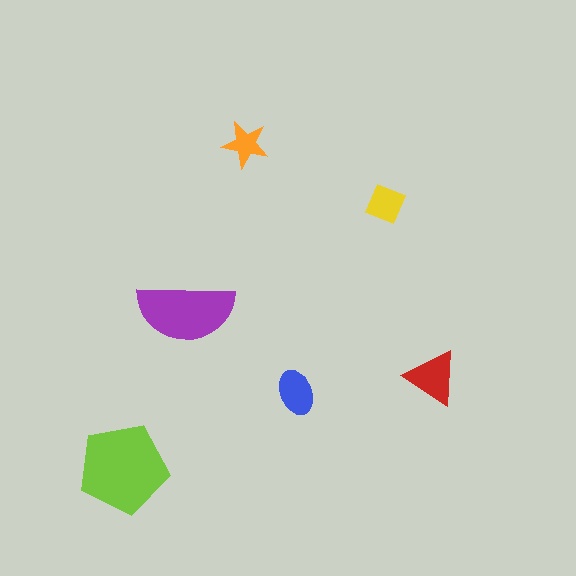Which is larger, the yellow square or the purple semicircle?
The purple semicircle.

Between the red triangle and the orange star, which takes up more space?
The red triangle.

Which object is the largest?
The lime pentagon.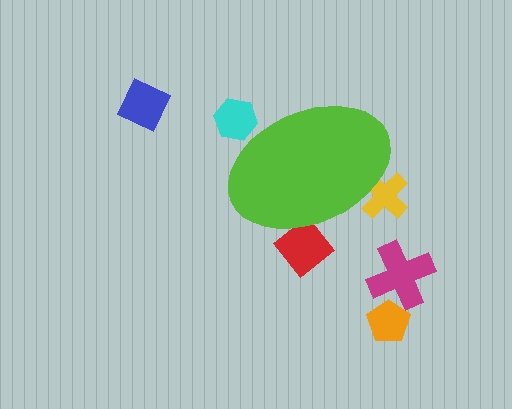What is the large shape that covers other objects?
A lime ellipse.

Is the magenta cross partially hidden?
No, the magenta cross is fully visible.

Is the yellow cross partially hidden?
Yes, the yellow cross is partially hidden behind the lime ellipse.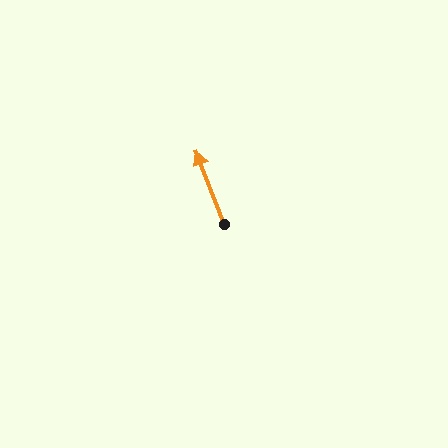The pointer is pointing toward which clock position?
Roughly 11 o'clock.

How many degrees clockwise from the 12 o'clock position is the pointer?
Approximately 339 degrees.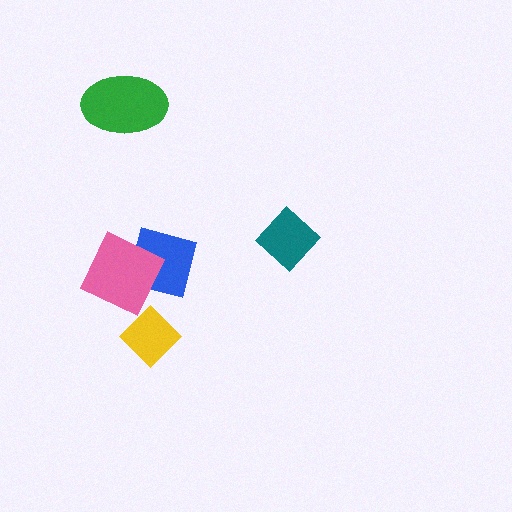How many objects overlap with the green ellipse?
0 objects overlap with the green ellipse.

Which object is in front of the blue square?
The pink square is in front of the blue square.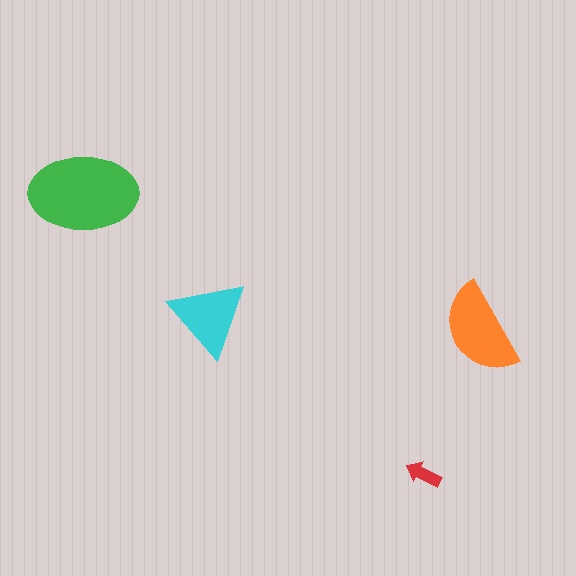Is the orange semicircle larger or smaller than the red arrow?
Larger.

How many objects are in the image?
There are 4 objects in the image.